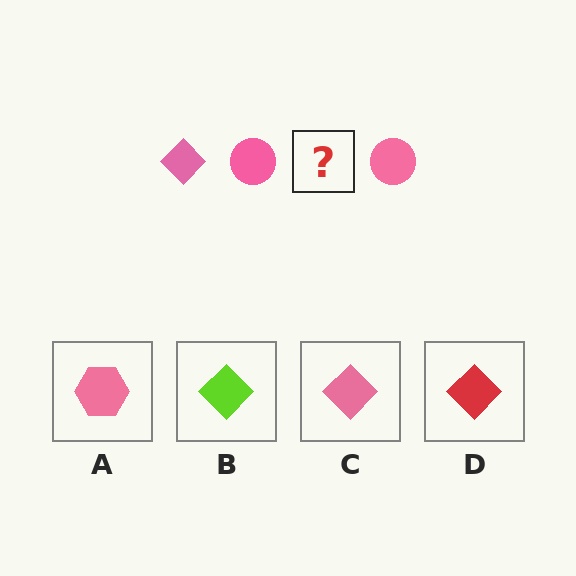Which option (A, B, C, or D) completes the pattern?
C.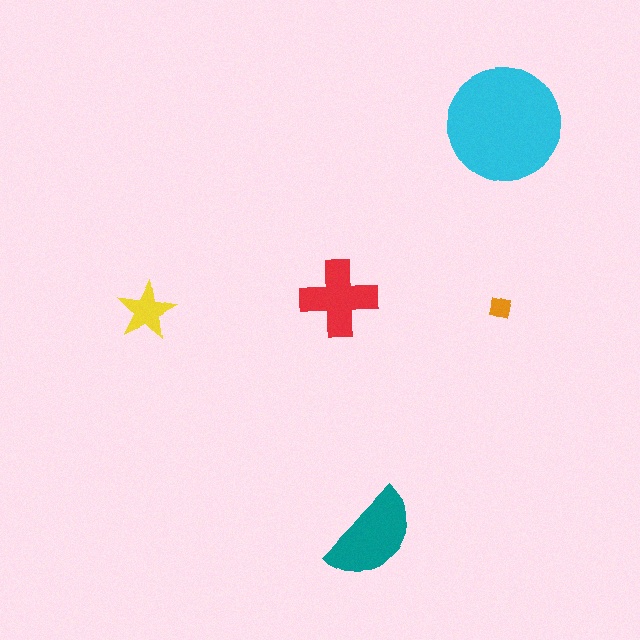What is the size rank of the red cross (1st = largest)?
3rd.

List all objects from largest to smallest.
The cyan circle, the teal semicircle, the red cross, the yellow star, the orange square.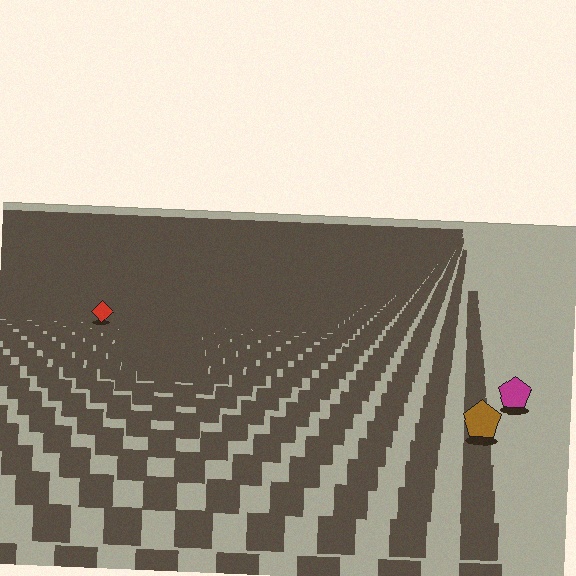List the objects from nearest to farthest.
From nearest to farthest: the brown pentagon, the magenta pentagon, the red diamond.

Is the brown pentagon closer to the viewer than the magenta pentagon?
Yes. The brown pentagon is closer — you can tell from the texture gradient: the ground texture is coarser near it.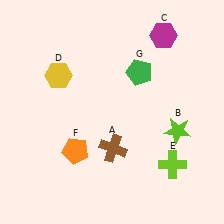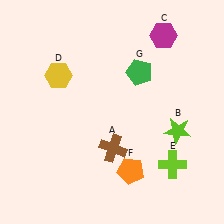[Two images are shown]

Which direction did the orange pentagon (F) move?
The orange pentagon (F) moved right.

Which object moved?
The orange pentagon (F) moved right.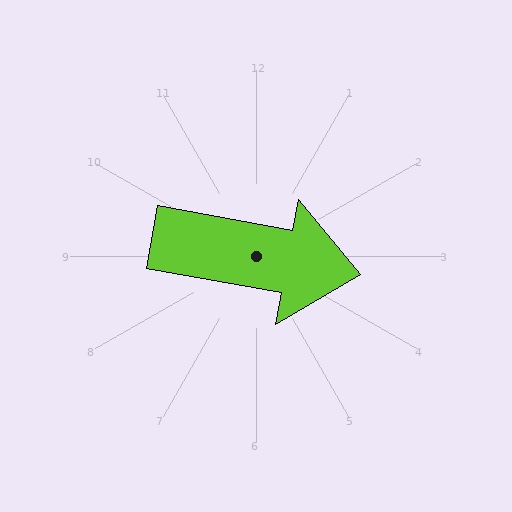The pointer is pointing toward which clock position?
Roughly 3 o'clock.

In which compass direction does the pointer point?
East.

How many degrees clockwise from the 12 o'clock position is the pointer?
Approximately 100 degrees.